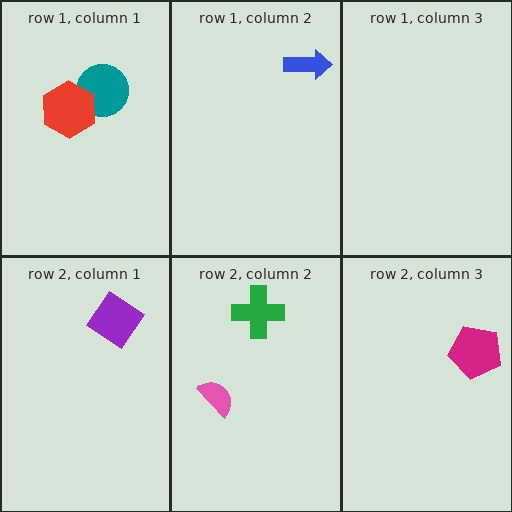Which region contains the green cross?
The row 2, column 2 region.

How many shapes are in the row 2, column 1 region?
1.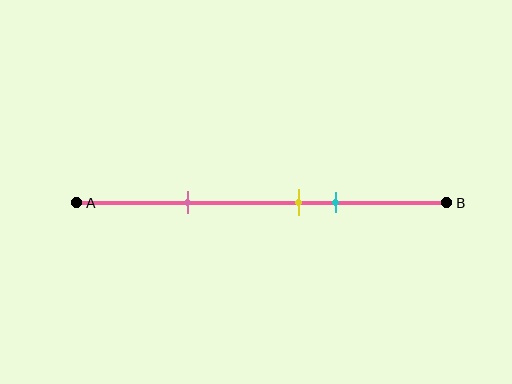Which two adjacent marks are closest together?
The yellow and cyan marks are the closest adjacent pair.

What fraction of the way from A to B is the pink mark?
The pink mark is approximately 30% (0.3) of the way from A to B.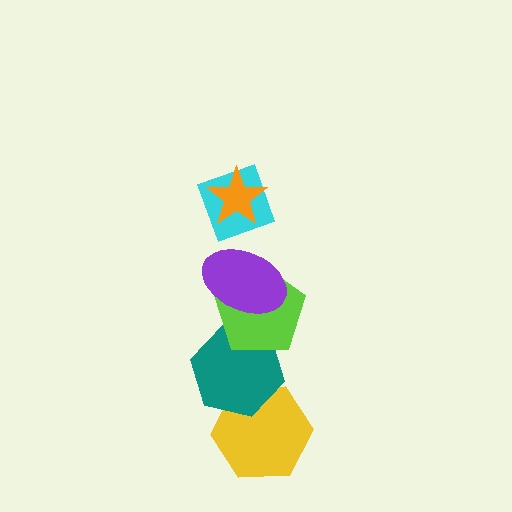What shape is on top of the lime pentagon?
The purple ellipse is on top of the lime pentagon.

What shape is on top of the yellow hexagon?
The teal hexagon is on top of the yellow hexagon.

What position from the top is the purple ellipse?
The purple ellipse is 3rd from the top.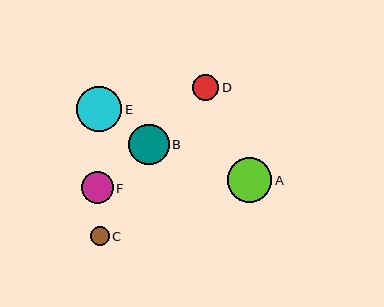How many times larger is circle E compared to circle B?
Circle E is approximately 1.1 times the size of circle B.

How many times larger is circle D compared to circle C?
Circle D is approximately 1.4 times the size of circle C.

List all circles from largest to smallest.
From largest to smallest: E, A, B, F, D, C.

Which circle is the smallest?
Circle C is the smallest with a size of approximately 19 pixels.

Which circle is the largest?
Circle E is the largest with a size of approximately 45 pixels.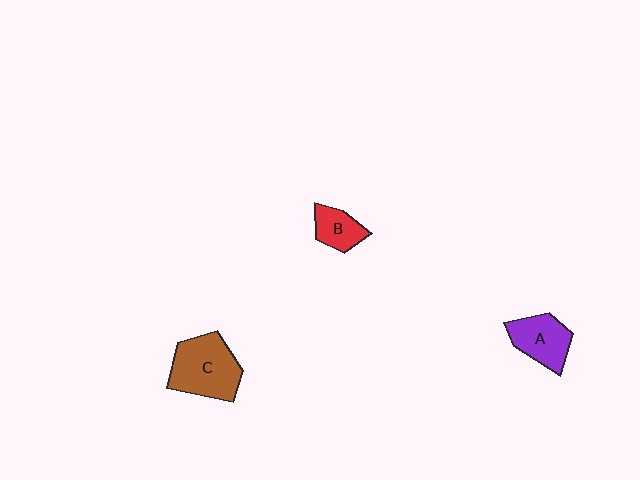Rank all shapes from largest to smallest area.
From largest to smallest: C (brown), A (purple), B (red).